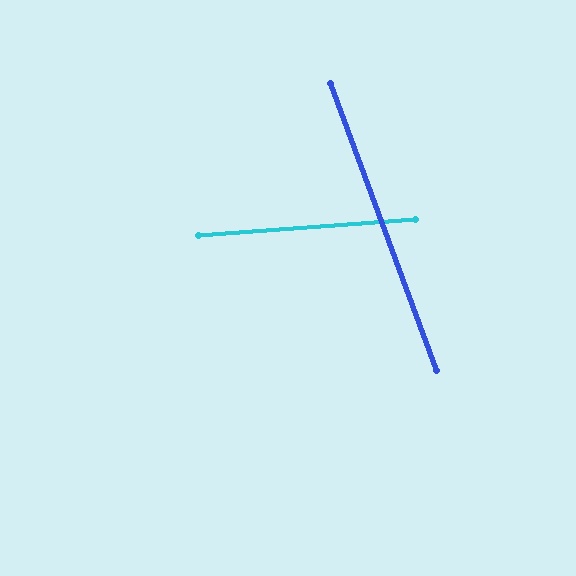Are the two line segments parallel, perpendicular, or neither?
Neither parallel nor perpendicular — they differ by about 74°.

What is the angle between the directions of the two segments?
Approximately 74 degrees.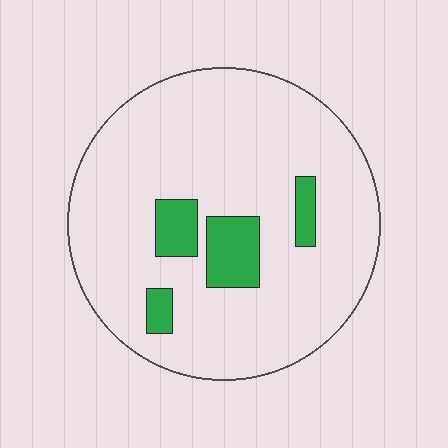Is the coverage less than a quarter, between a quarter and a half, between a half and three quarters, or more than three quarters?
Less than a quarter.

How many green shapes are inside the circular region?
4.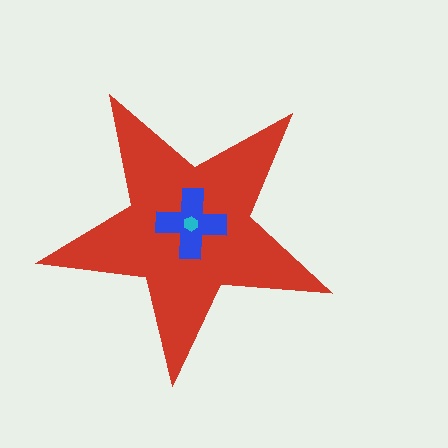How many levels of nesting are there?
3.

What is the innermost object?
The cyan hexagon.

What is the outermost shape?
The red star.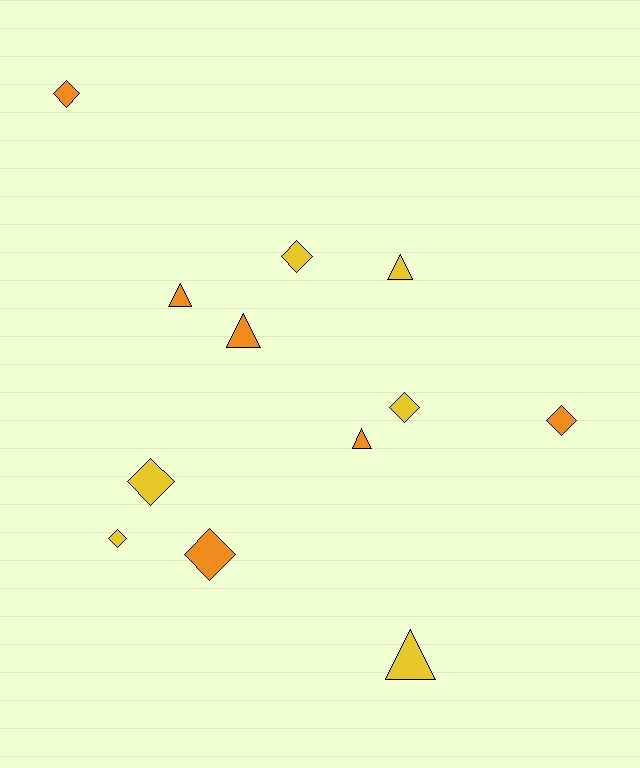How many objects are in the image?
There are 12 objects.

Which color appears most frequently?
Orange, with 6 objects.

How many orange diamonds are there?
There are 3 orange diamonds.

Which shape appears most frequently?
Diamond, with 7 objects.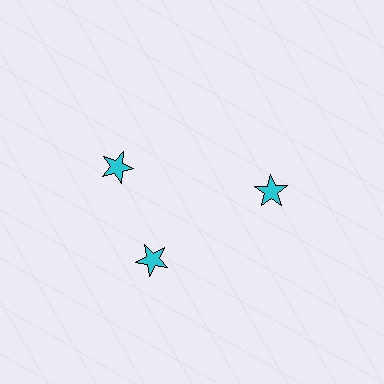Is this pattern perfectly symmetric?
No. The 3 cyan stars are arranged in a ring, but one element near the 11 o'clock position is rotated out of alignment along the ring, breaking the 3-fold rotational symmetry.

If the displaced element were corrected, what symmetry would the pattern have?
It would have 3-fold rotational symmetry — the pattern would map onto itself every 120 degrees.